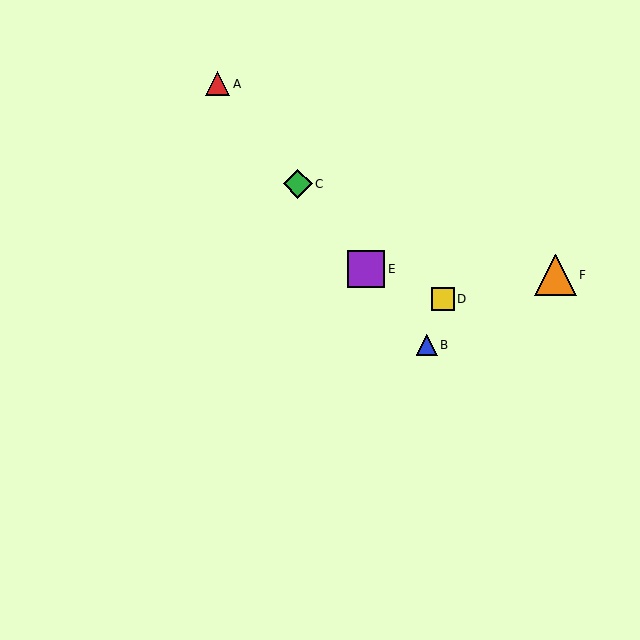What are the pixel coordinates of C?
Object C is at (298, 184).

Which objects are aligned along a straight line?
Objects A, B, C, E are aligned along a straight line.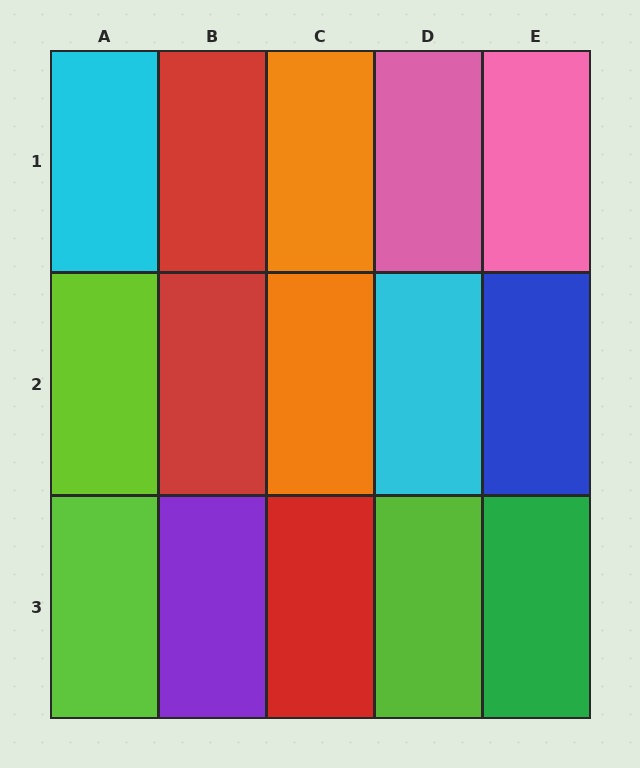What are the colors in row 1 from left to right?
Cyan, red, orange, pink, pink.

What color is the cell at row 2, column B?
Red.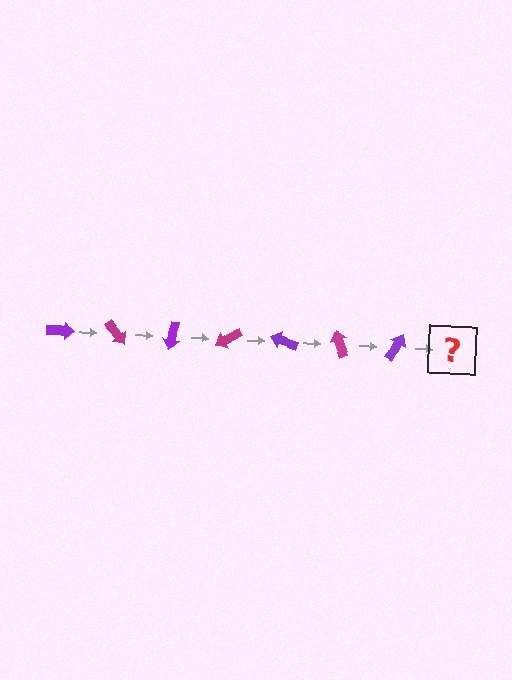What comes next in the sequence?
The next element should be a magenta arrow, rotated 350 degrees from the start.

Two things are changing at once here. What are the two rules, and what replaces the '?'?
The two rules are that it rotates 50 degrees each step and the color cycles through purple and magenta. The '?' should be a magenta arrow, rotated 350 degrees from the start.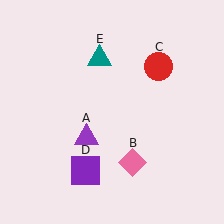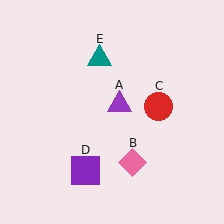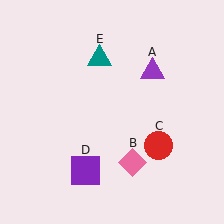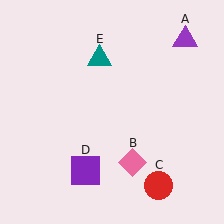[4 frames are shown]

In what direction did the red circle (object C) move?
The red circle (object C) moved down.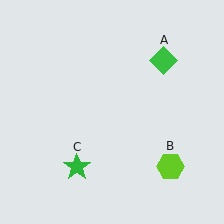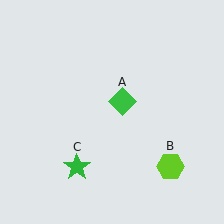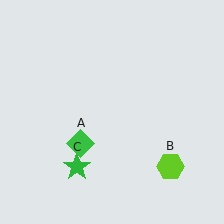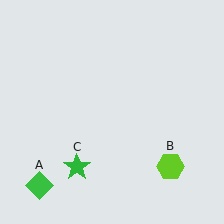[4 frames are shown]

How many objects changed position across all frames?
1 object changed position: green diamond (object A).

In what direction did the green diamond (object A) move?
The green diamond (object A) moved down and to the left.